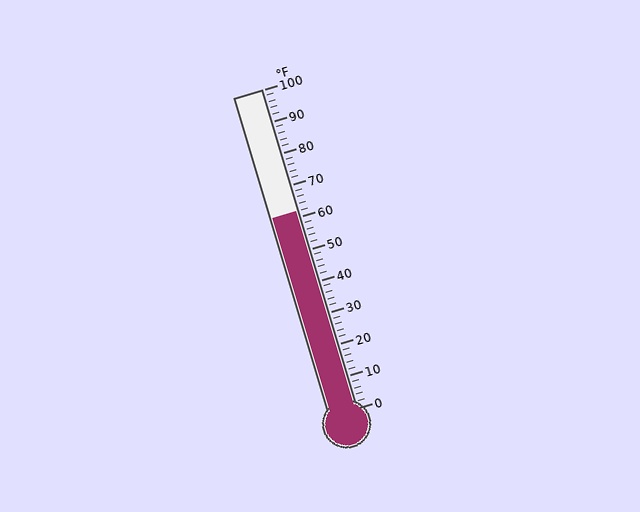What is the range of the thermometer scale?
The thermometer scale ranges from 0°F to 100°F.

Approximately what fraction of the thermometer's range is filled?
The thermometer is filled to approximately 60% of its range.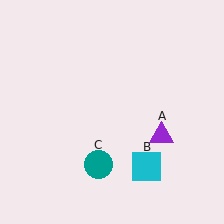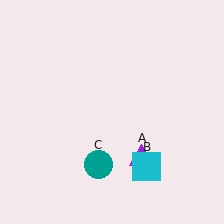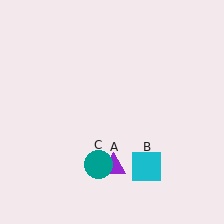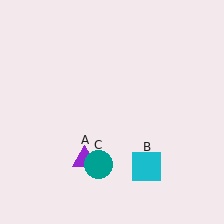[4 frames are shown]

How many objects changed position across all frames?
1 object changed position: purple triangle (object A).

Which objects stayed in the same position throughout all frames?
Cyan square (object B) and teal circle (object C) remained stationary.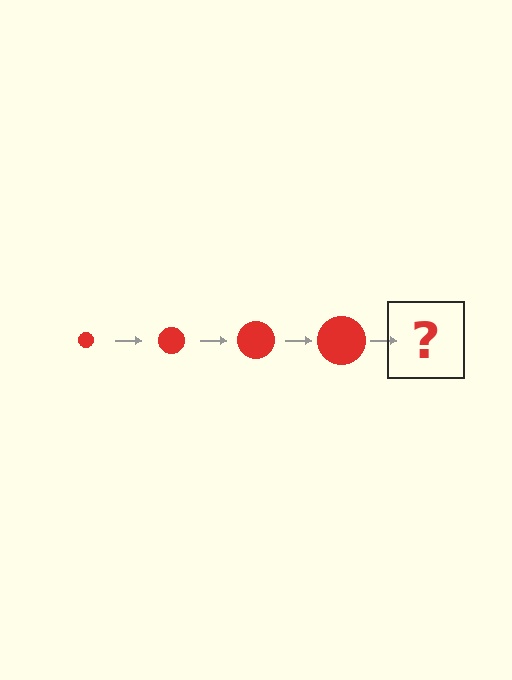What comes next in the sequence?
The next element should be a red circle, larger than the previous one.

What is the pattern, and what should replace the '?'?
The pattern is that the circle gets progressively larger each step. The '?' should be a red circle, larger than the previous one.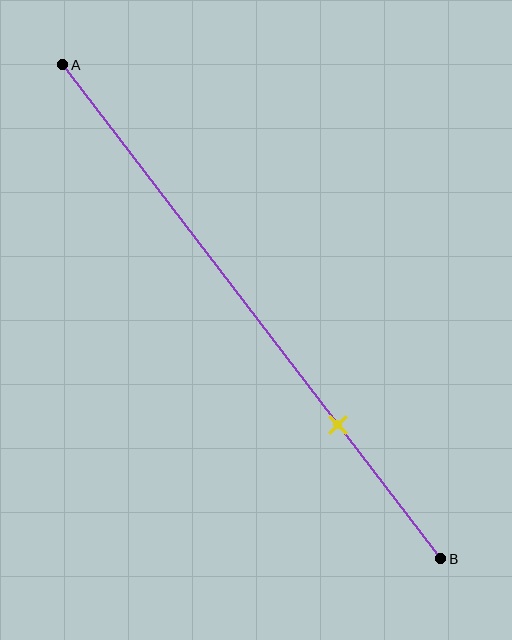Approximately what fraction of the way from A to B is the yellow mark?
The yellow mark is approximately 75% of the way from A to B.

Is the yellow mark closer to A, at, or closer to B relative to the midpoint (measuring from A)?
The yellow mark is closer to point B than the midpoint of segment AB.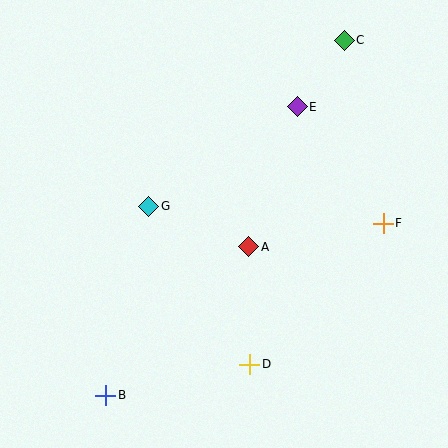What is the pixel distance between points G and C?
The distance between G and C is 257 pixels.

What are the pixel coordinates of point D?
Point D is at (250, 364).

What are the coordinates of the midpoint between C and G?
The midpoint between C and G is at (247, 123).